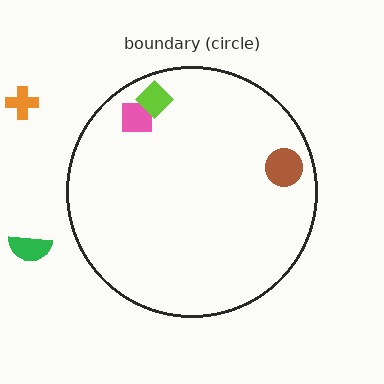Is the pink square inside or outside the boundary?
Inside.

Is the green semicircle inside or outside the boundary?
Outside.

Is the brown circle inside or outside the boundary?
Inside.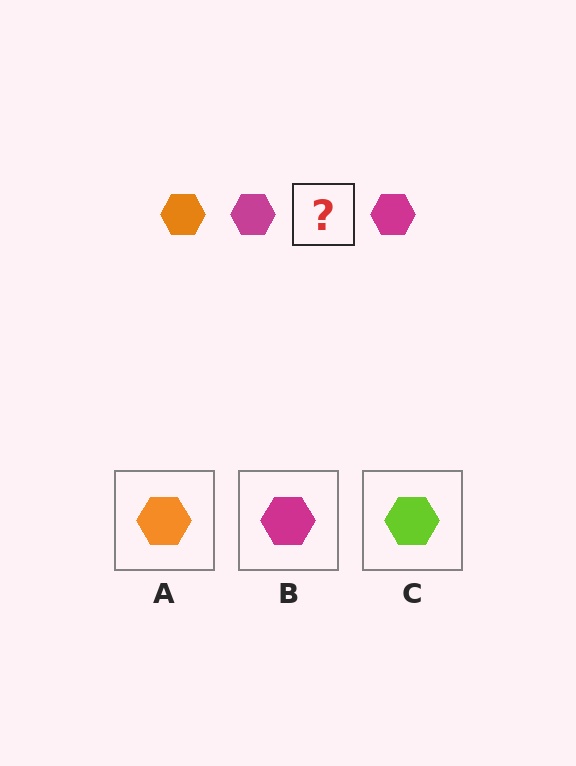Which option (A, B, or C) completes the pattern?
A.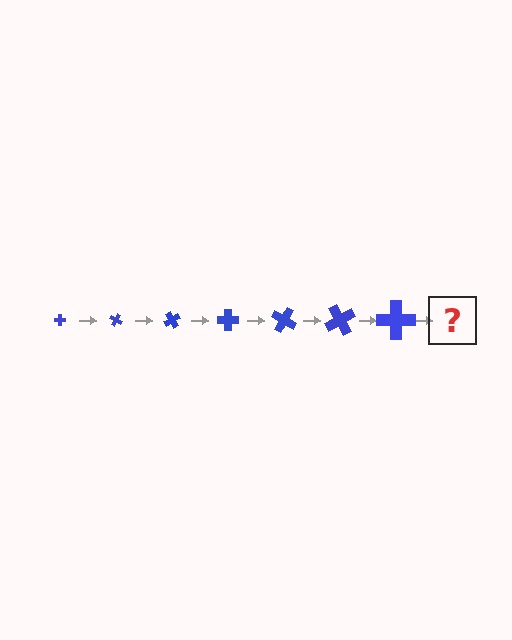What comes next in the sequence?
The next element should be a cross, larger than the previous one and rotated 210 degrees from the start.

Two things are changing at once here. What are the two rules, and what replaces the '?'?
The two rules are that the cross grows larger each step and it rotates 30 degrees each step. The '?' should be a cross, larger than the previous one and rotated 210 degrees from the start.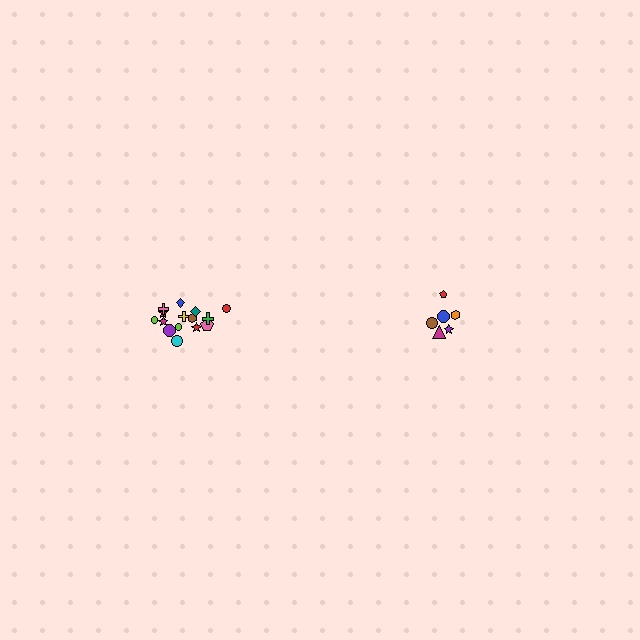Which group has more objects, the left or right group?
The left group.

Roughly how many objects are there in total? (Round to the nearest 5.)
Roughly 20 objects in total.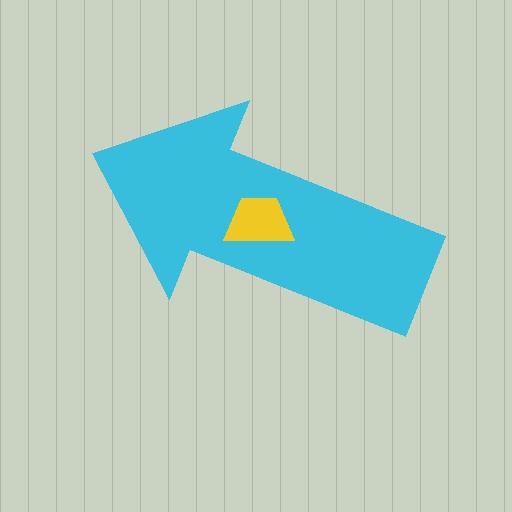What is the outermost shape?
The cyan arrow.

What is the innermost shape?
The yellow trapezoid.